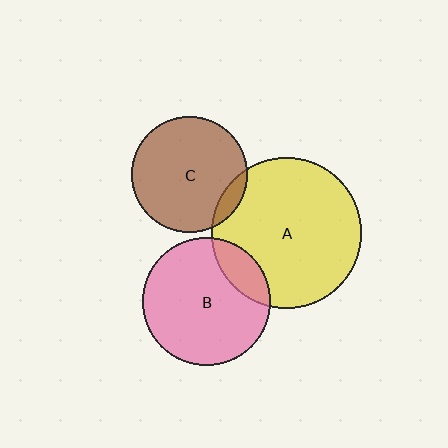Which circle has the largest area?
Circle A (yellow).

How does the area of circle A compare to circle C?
Approximately 1.7 times.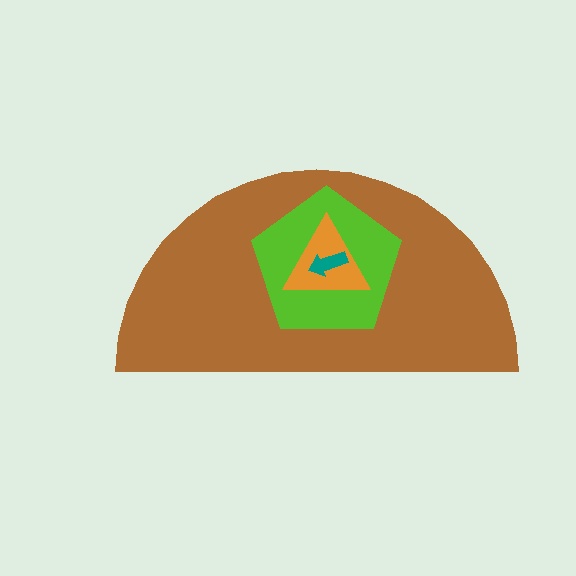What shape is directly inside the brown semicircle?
The lime pentagon.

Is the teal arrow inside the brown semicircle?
Yes.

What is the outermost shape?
The brown semicircle.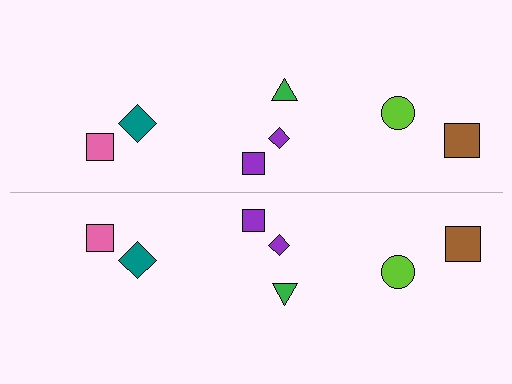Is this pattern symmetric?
Yes, this pattern has bilateral (reflection) symmetry.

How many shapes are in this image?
There are 14 shapes in this image.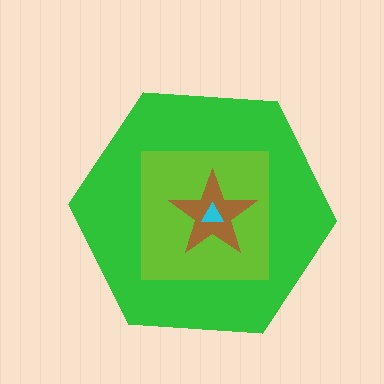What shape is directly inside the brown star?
The cyan triangle.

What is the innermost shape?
The cyan triangle.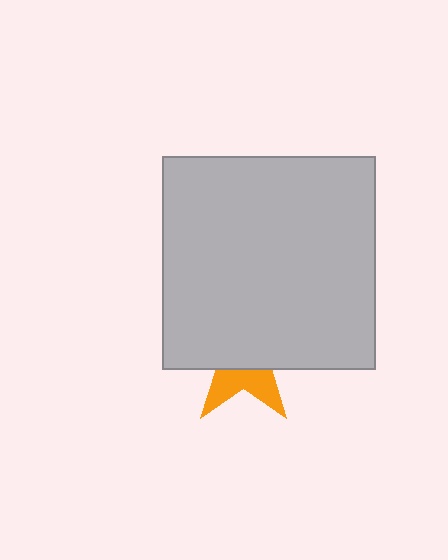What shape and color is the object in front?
The object in front is a light gray square.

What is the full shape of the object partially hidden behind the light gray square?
The partially hidden object is an orange star.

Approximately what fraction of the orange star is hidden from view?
Roughly 65% of the orange star is hidden behind the light gray square.